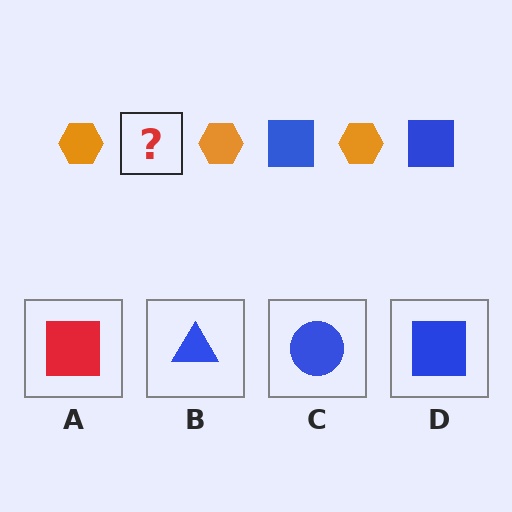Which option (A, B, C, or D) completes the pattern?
D.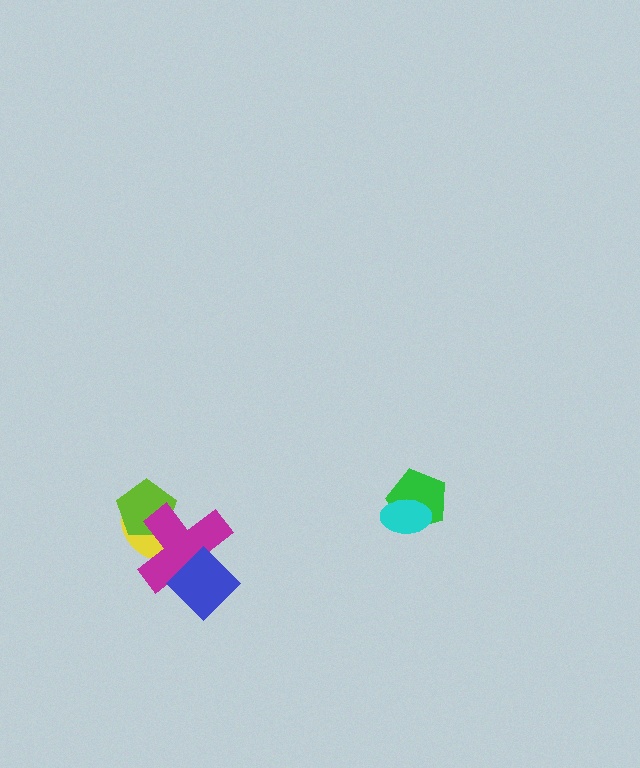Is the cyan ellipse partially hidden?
No, no other shape covers it.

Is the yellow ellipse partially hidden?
Yes, it is partially covered by another shape.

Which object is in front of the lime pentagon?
The magenta cross is in front of the lime pentagon.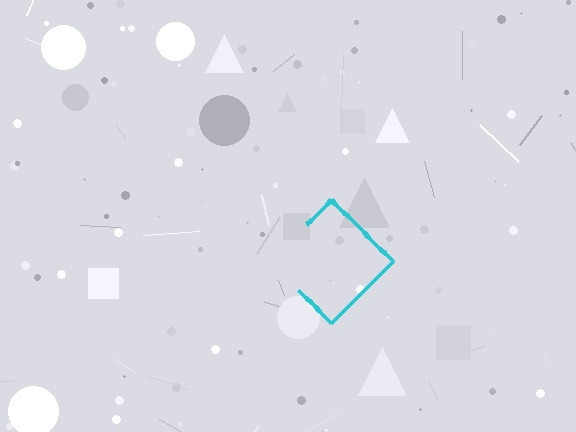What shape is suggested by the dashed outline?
The dashed outline suggests a diamond.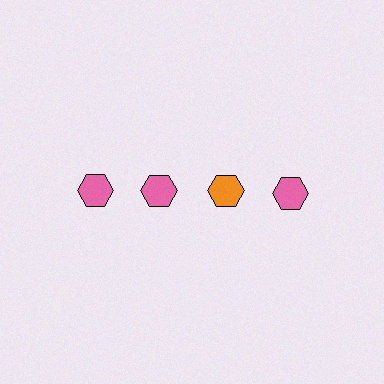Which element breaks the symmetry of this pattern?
The orange hexagon in the top row, center column breaks the symmetry. All other shapes are pink hexagons.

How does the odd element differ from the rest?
It has a different color: orange instead of pink.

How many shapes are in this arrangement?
There are 4 shapes arranged in a grid pattern.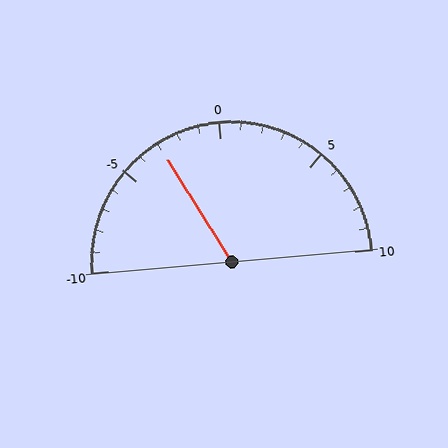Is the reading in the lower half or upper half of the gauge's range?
The reading is in the lower half of the range (-10 to 10).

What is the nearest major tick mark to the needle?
The nearest major tick mark is -5.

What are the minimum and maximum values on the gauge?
The gauge ranges from -10 to 10.